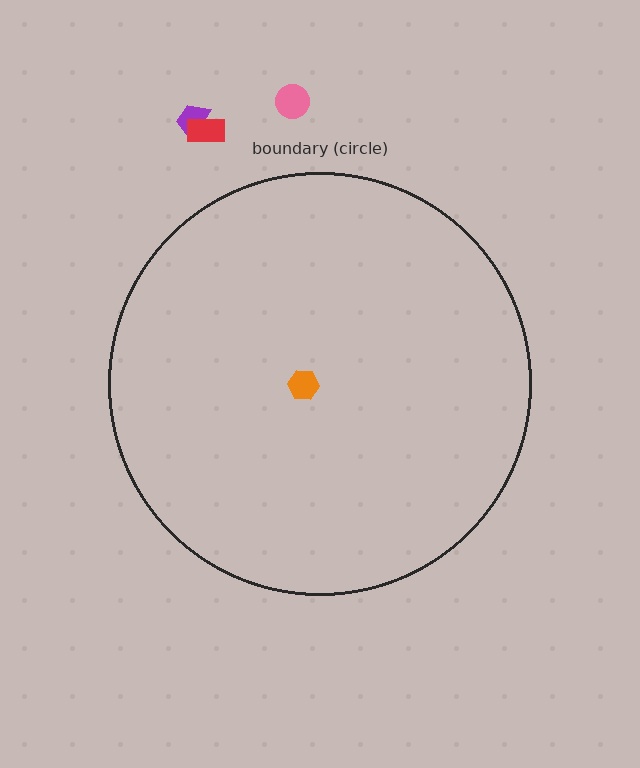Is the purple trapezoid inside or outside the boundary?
Outside.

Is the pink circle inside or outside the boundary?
Outside.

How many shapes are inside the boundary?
1 inside, 3 outside.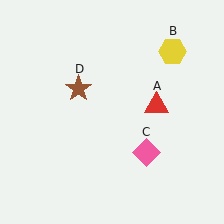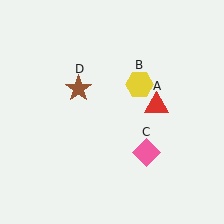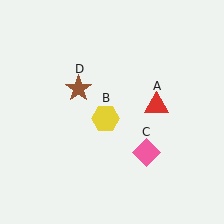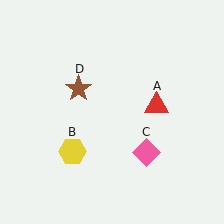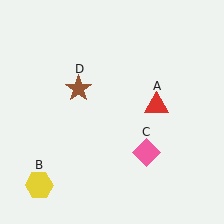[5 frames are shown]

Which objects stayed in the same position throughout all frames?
Red triangle (object A) and pink diamond (object C) and brown star (object D) remained stationary.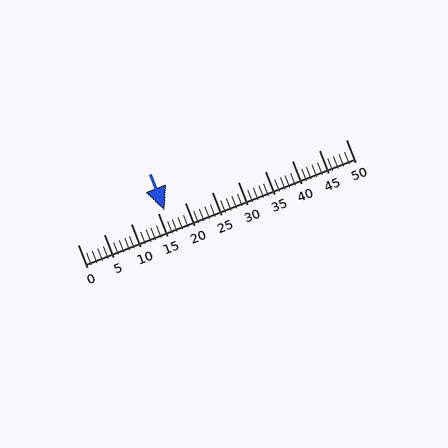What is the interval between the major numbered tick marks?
The major tick marks are spaced 5 units apart.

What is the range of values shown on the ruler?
The ruler shows values from 0 to 50.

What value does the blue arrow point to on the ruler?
The blue arrow points to approximately 16.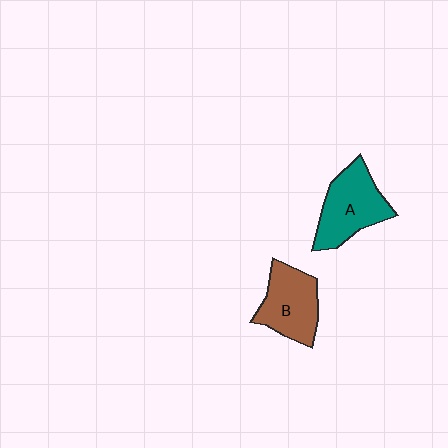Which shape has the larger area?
Shape A (teal).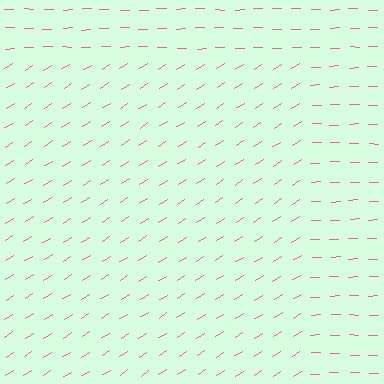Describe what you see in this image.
The image is filled with small pink line segments. A rectangle region in the image has lines oriented differently from the surrounding lines, creating a visible texture boundary.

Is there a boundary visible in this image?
Yes, there is a texture boundary formed by a change in line orientation.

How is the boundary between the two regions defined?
The boundary is defined purely by a change in line orientation (approximately 31 degrees difference). All lines are the same color and thickness.